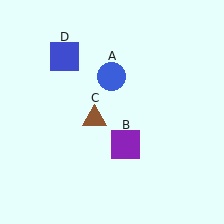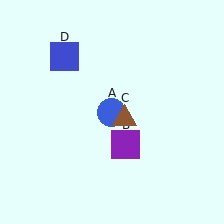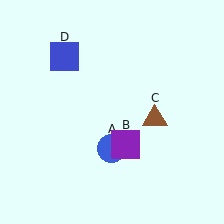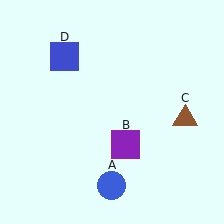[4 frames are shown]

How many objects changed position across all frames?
2 objects changed position: blue circle (object A), brown triangle (object C).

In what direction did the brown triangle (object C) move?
The brown triangle (object C) moved right.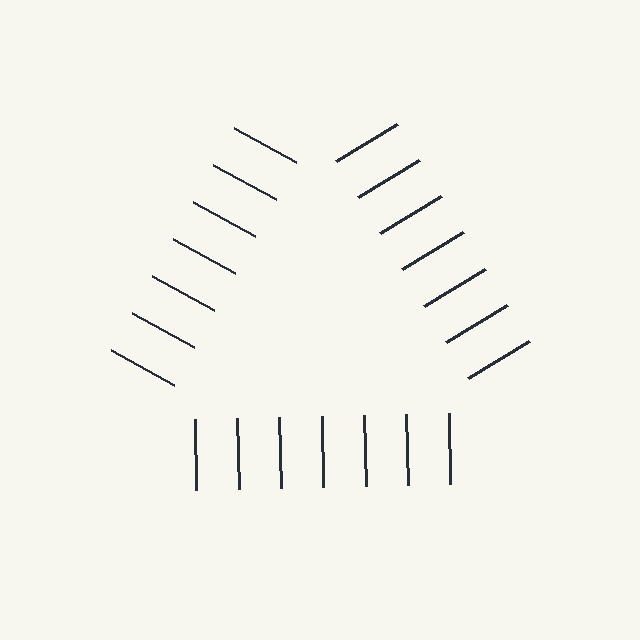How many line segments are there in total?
21 — 7 along each of the 3 edges.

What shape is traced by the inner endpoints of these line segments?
An illusory triangle — the line segments terminate on its edges but no continuous stroke is drawn.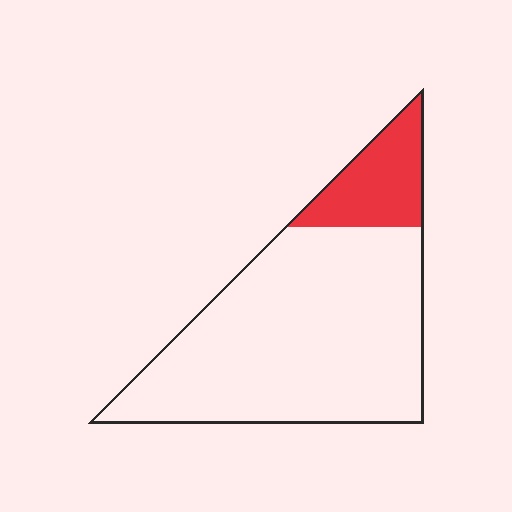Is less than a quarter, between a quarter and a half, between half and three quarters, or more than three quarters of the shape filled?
Less than a quarter.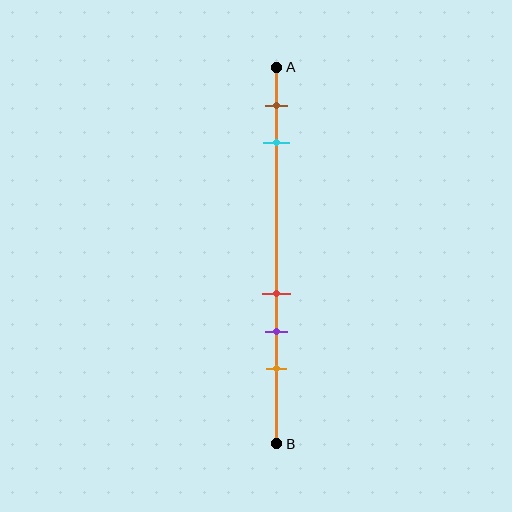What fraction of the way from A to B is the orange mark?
The orange mark is approximately 80% (0.8) of the way from A to B.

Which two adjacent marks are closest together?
The red and purple marks are the closest adjacent pair.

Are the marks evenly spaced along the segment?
No, the marks are not evenly spaced.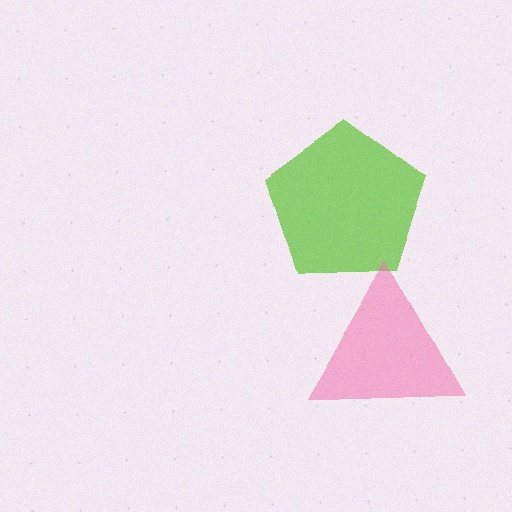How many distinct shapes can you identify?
There are 2 distinct shapes: a lime pentagon, a pink triangle.